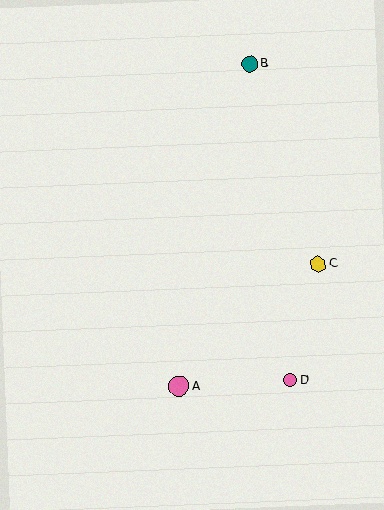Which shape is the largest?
The pink circle (labeled A) is the largest.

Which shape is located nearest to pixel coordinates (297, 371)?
The pink circle (labeled D) at (290, 380) is nearest to that location.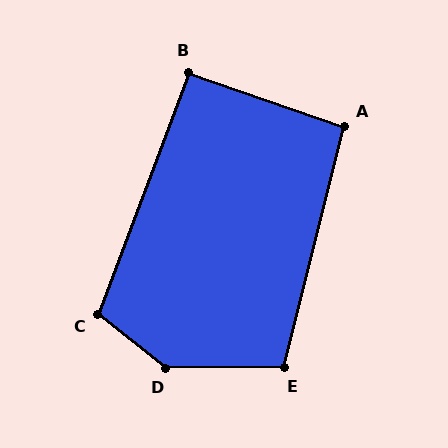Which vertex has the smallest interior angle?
B, at approximately 92 degrees.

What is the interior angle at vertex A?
Approximately 95 degrees (approximately right).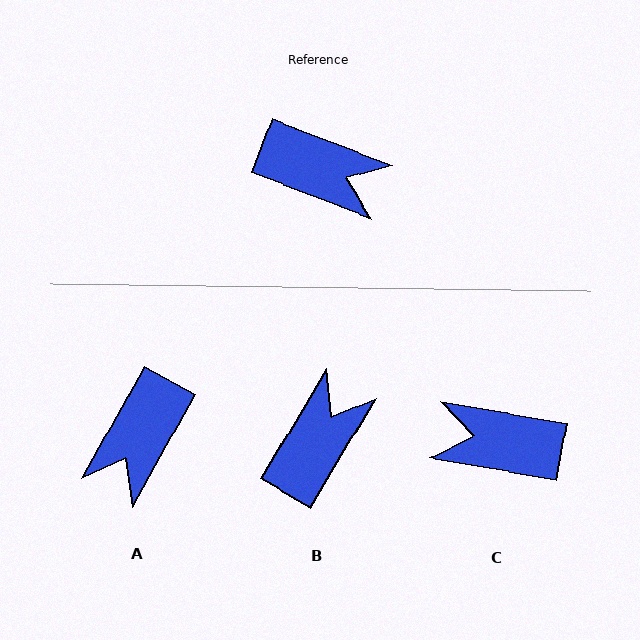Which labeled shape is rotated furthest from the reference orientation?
C, about 169 degrees away.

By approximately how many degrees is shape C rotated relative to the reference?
Approximately 169 degrees clockwise.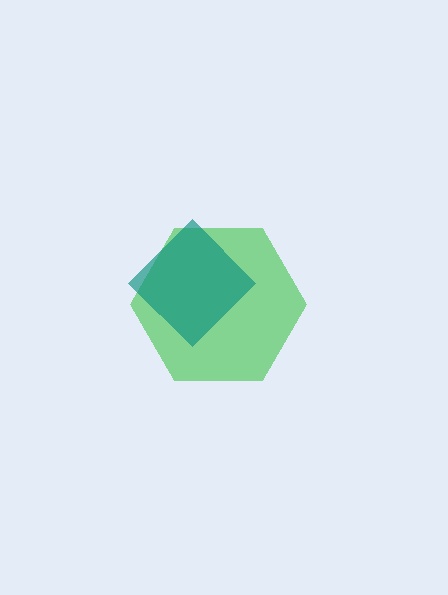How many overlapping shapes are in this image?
There are 2 overlapping shapes in the image.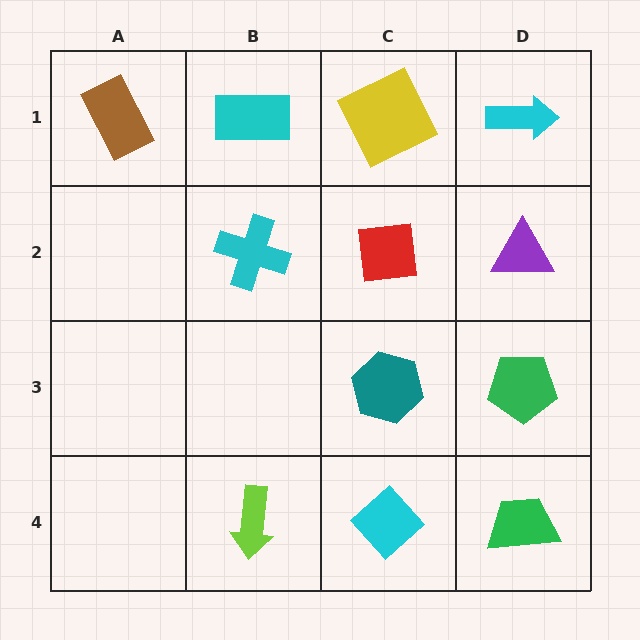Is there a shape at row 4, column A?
No, that cell is empty.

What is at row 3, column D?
A green pentagon.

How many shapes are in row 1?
4 shapes.